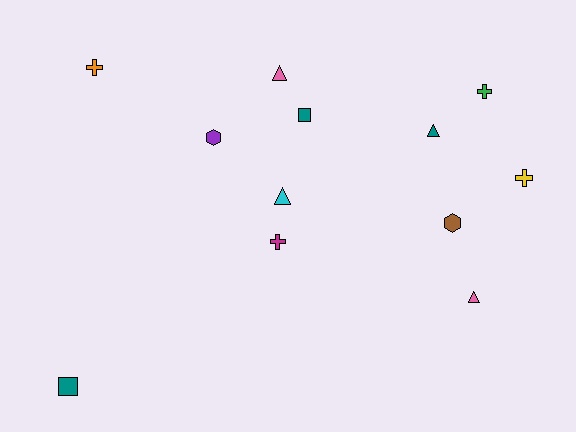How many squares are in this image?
There are 2 squares.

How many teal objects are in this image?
There are 3 teal objects.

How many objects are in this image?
There are 12 objects.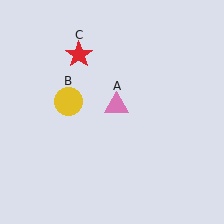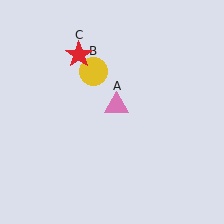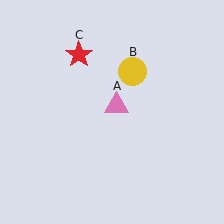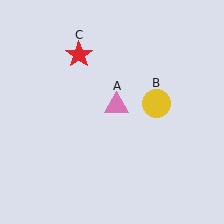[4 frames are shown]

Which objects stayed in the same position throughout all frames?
Pink triangle (object A) and red star (object C) remained stationary.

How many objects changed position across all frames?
1 object changed position: yellow circle (object B).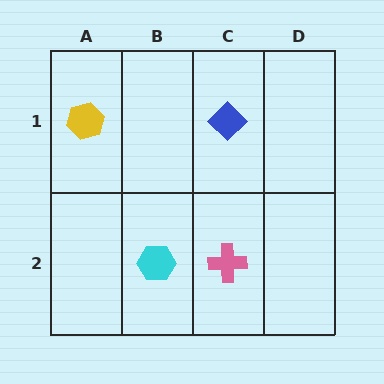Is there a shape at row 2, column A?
No, that cell is empty.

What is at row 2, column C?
A pink cross.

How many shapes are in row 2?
2 shapes.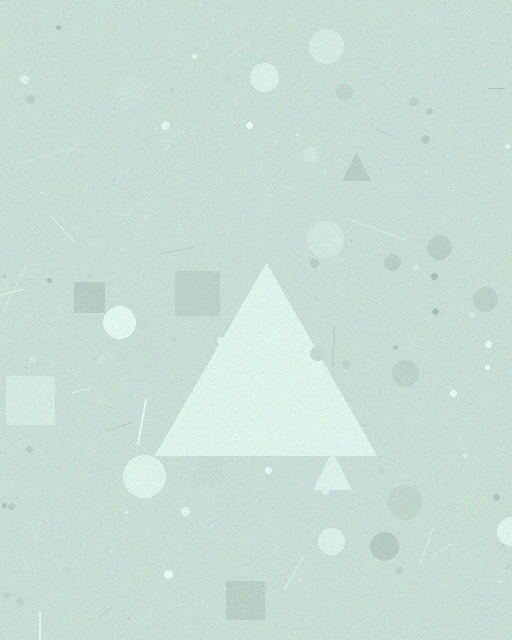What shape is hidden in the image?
A triangle is hidden in the image.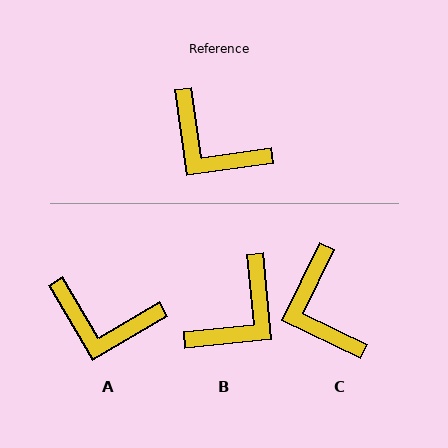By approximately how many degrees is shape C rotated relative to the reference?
Approximately 34 degrees clockwise.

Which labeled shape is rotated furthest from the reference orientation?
B, about 87 degrees away.